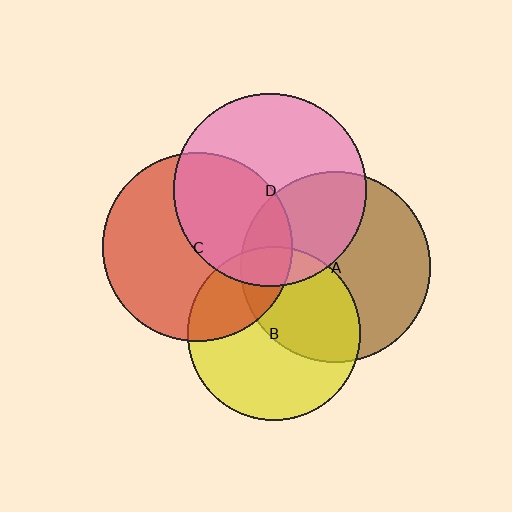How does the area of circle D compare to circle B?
Approximately 1.2 times.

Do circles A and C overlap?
Yes.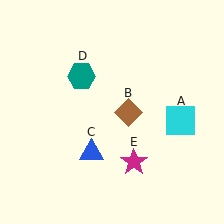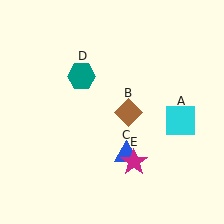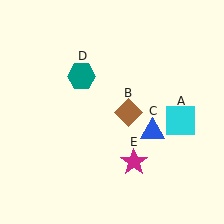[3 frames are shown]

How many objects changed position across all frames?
1 object changed position: blue triangle (object C).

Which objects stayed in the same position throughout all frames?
Cyan square (object A) and brown diamond (object B) and teal hexagon (object D) and magenta star (object E) remained stationary.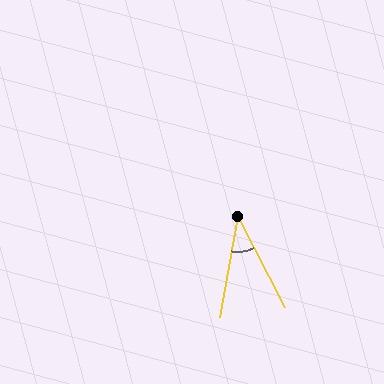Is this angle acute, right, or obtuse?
It is acute.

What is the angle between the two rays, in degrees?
Approximately 37 degrees.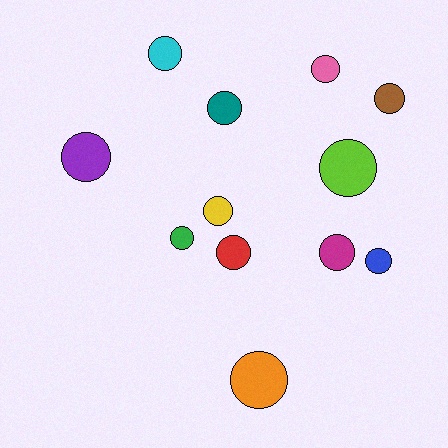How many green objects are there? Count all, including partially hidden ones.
There is 1 green object.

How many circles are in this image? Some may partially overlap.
There are 12 circles.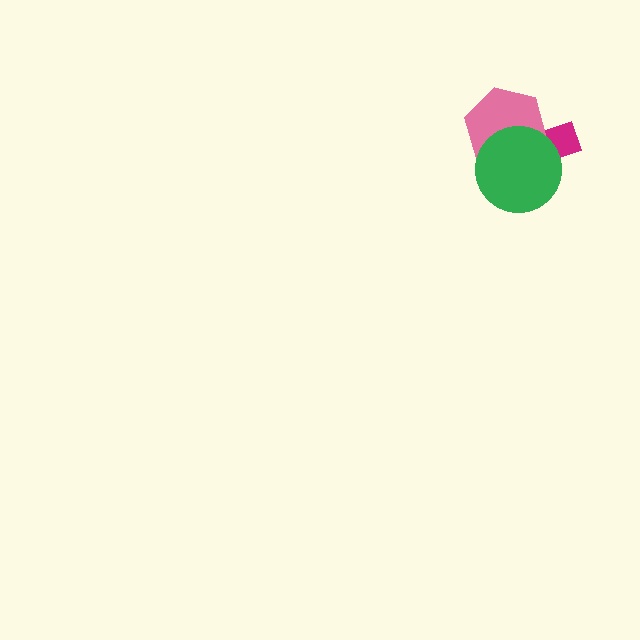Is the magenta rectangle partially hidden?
Yes, it is partially covered by another shape.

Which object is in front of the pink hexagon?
The green circle is in front of the pink hexagon.